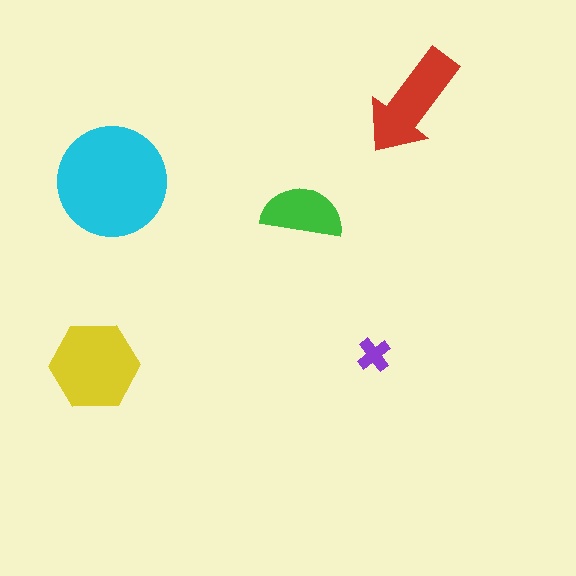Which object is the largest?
The cyan circle.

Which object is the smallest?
The purple cross.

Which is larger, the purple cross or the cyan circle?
The cyan circle.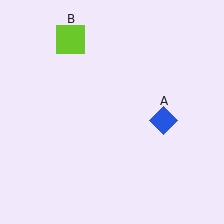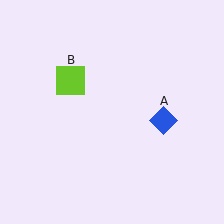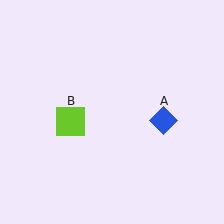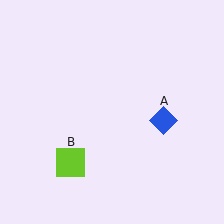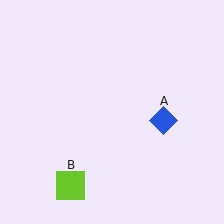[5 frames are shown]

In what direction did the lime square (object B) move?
The lime square (object B) moved down.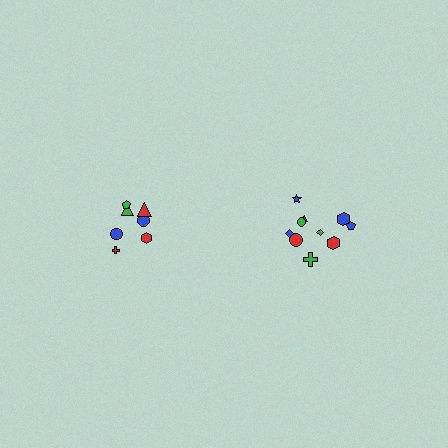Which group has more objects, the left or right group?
The right group.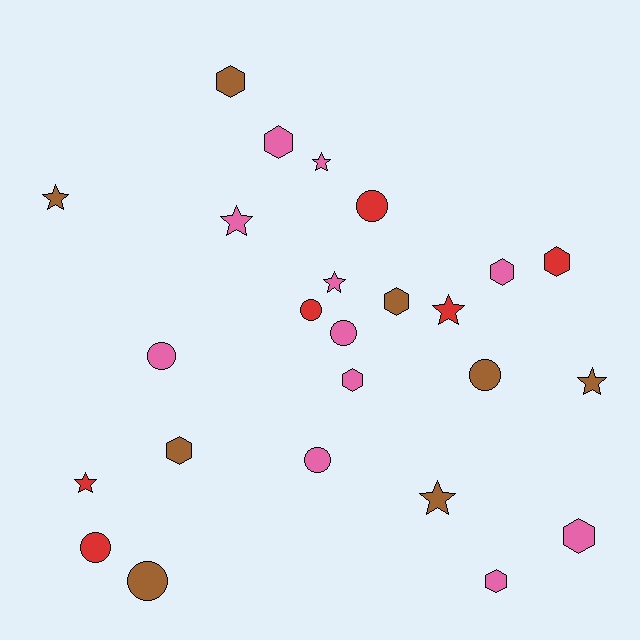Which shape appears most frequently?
Hexagon, with 9 objects.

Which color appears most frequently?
Pink, with 11 objects.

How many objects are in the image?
There are 25 objects.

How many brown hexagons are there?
There are 3 brown hexagons.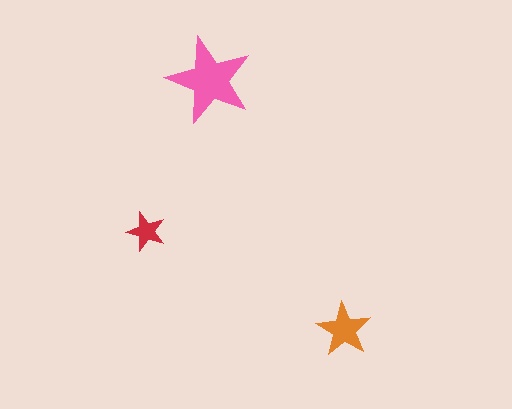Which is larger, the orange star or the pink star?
The pink one.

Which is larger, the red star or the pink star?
The pink one.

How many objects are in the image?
There are 3 objects in the image.